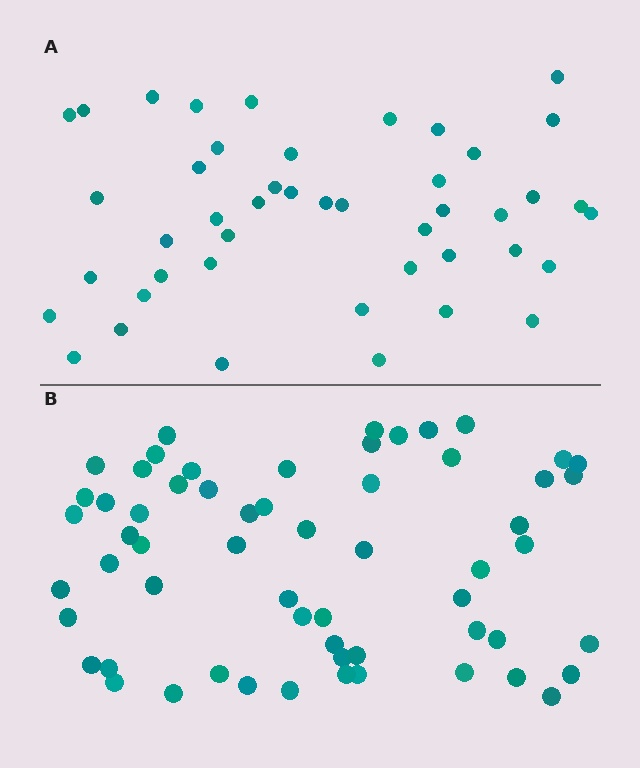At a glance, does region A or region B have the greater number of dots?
Region B (the bottom region) has more dots.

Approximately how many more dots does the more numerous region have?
Region B has approximately 15 more dots than region A.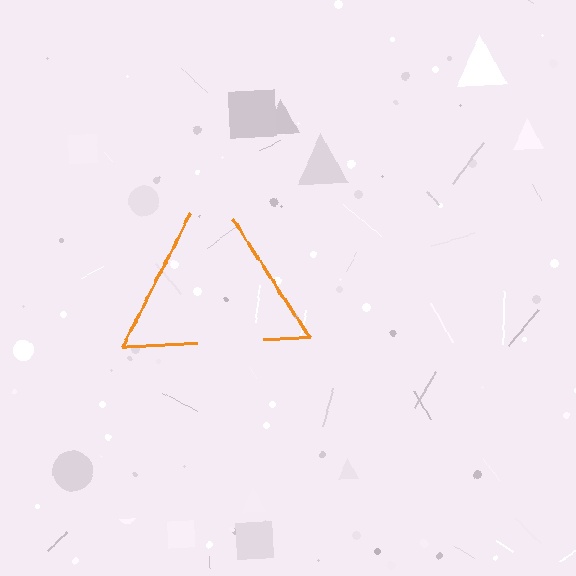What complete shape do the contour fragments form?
The contour fragments form a triangle.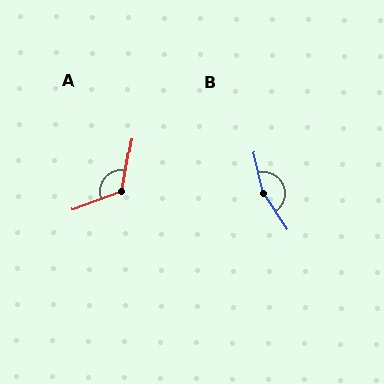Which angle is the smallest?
A, at approximately 120 degrees.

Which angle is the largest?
B, at approximately 159 degrees.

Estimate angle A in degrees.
Approximately 120 degrees.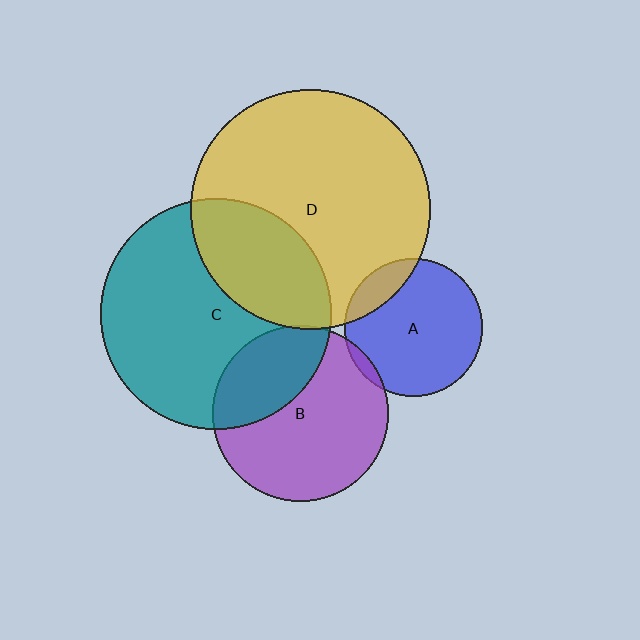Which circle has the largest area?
Circle D (yellow).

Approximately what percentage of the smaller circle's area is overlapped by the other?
Approximately 5%.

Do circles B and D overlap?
Yes.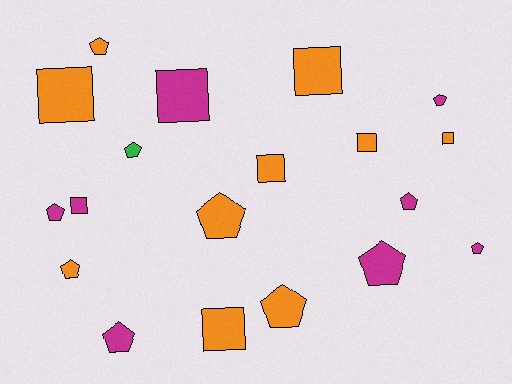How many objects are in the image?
There are 19 objects.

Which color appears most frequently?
Orange, with 10 objects.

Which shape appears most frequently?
Pentagon, with 11 objects.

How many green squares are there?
There are no green squares.